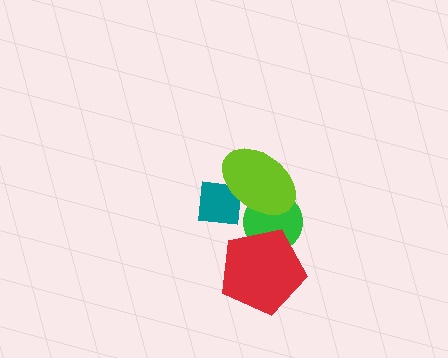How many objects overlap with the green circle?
2 objects overlap with the green circle.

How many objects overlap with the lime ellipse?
2 objects overlap with the lime ellipse.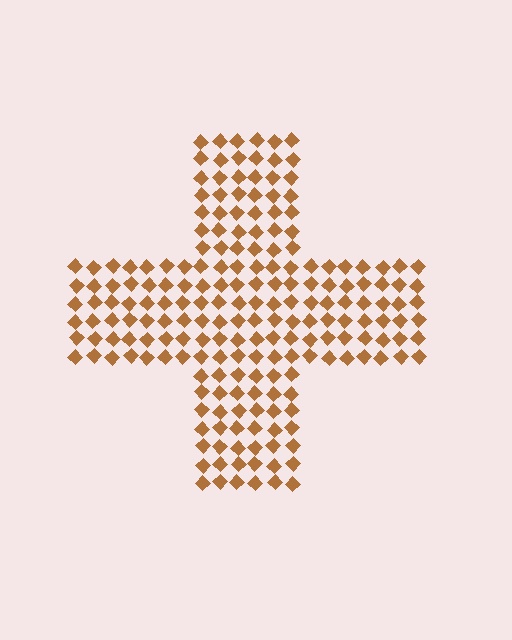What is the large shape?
The large shape is a cross.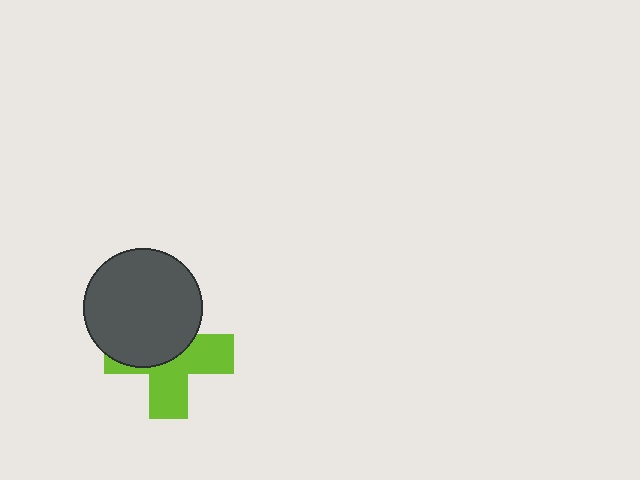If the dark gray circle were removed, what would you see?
You would see the complete lime cross.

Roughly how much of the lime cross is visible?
About half of it is visible (roughly 51%).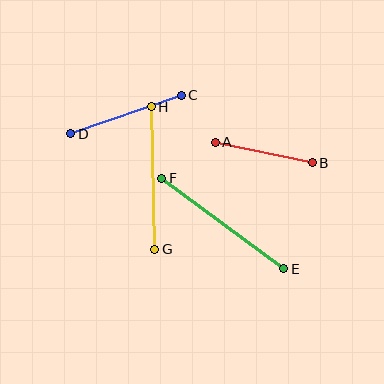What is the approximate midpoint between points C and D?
The midpoint is at approximately (126, 114) pixels.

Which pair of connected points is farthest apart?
Points E and F are farthest apart.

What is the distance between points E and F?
The distance is approximately 152 pixels.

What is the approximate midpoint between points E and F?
The midpoint is at approximately (223, 223) pixels.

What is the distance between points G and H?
The distance is approximately 142 pixels.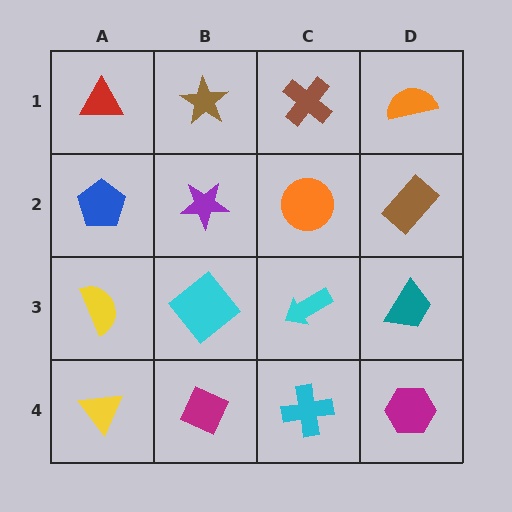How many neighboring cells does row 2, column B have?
4.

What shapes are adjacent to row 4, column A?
A yellow semicircle (row 3, column A), a magenta diamond (row 4, column B).